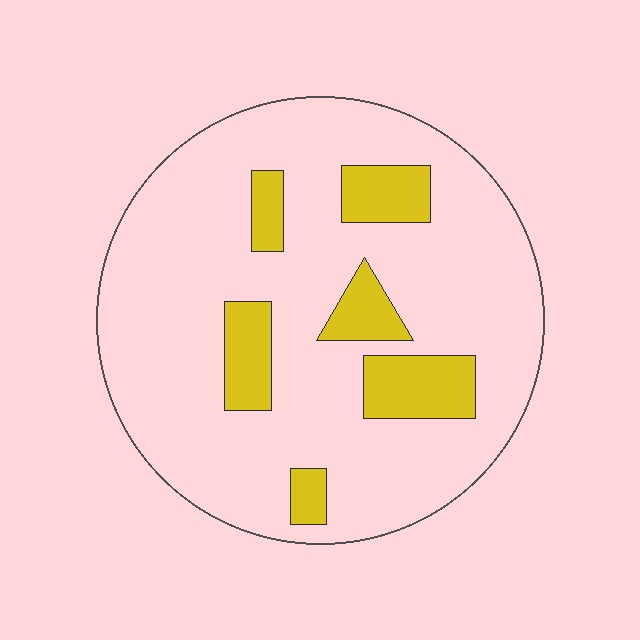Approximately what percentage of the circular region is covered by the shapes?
Approximately 15%.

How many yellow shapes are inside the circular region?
6.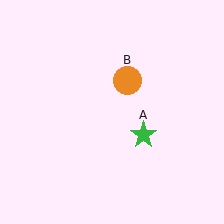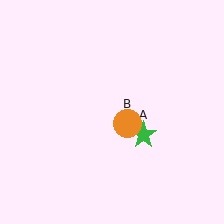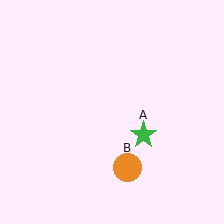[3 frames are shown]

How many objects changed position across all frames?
1 object changed position: orange circle (object B).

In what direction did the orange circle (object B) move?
The orange circle (object B) moved down.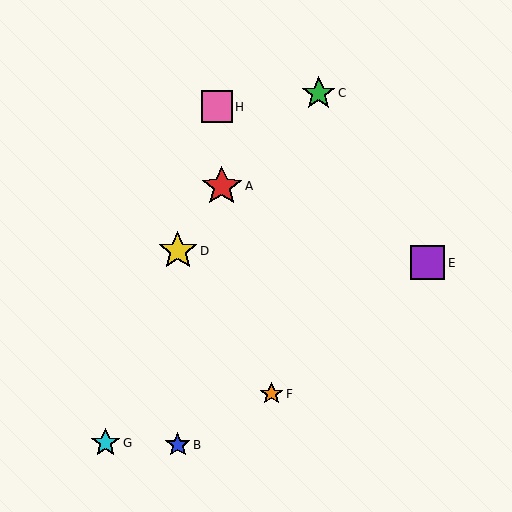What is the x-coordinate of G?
Object G is at x≈105.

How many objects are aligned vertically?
2 objects (B, D) are aligned vertically.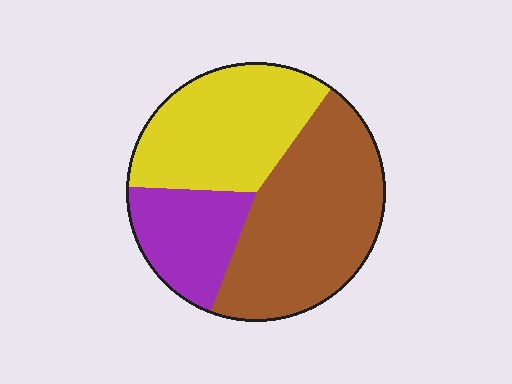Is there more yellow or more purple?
Yellow.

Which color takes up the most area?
Brown, at roughly 45%.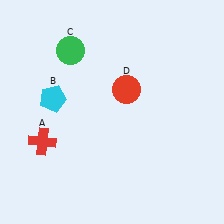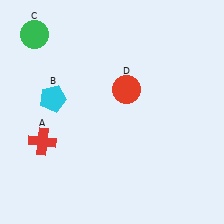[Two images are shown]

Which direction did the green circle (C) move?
The green circle (C) moved left.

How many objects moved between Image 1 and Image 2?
1 object moved between the two images.